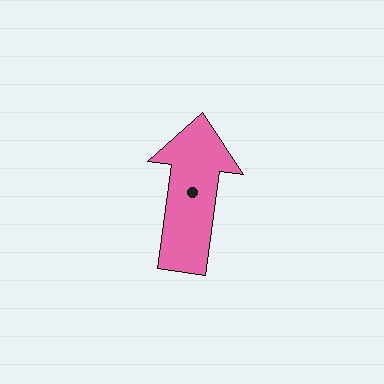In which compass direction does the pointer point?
North.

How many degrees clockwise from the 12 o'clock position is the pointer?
Approximately 8 degrees.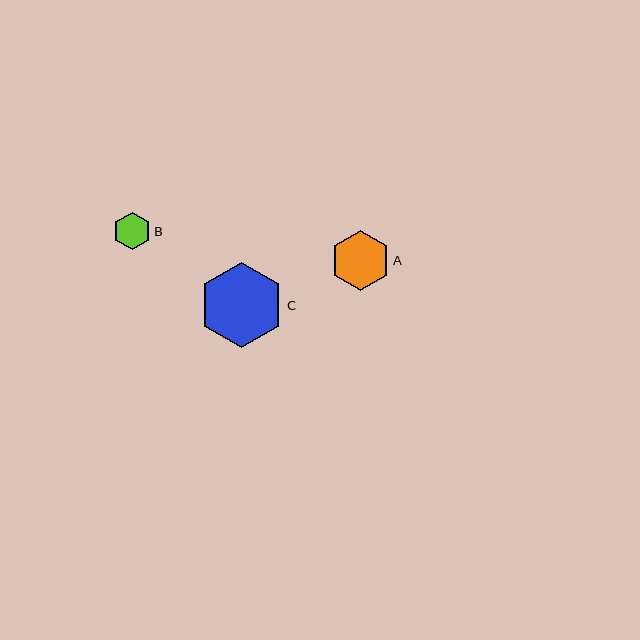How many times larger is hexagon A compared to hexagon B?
Hexagon A is approximately 1.6 times the size of hexagon B.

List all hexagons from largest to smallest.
From largest to smallest: C, A, B.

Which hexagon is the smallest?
Hexagon B is the smallest with a size of approximately 37 pixels.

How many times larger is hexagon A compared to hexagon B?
Hexagon A is approximately 1.6 times the size of hexagon B.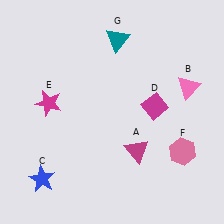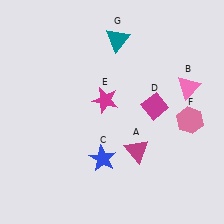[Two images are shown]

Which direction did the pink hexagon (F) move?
The pink hexagon (F) moved up.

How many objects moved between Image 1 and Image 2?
3 objects moved between the two images.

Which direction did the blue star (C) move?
The blue star (C) moved right.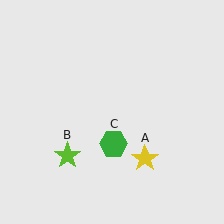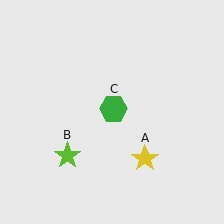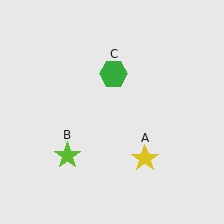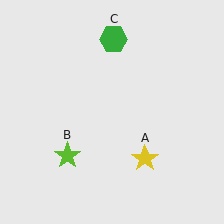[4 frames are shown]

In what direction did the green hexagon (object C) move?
The green hexagon (object C) moved up.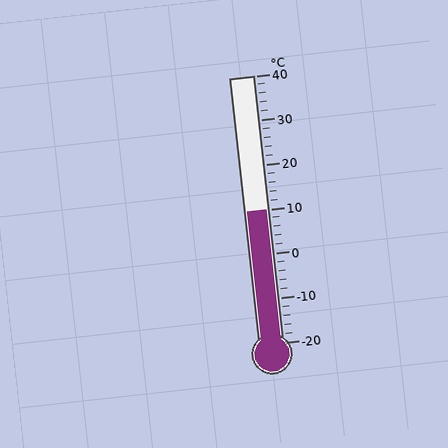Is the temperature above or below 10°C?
The temperature is at 10°C.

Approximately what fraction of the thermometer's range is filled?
The thermometer is filled to approximately 50% of its range.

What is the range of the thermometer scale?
The thermometer scale ranges from -20°C to 40°C.